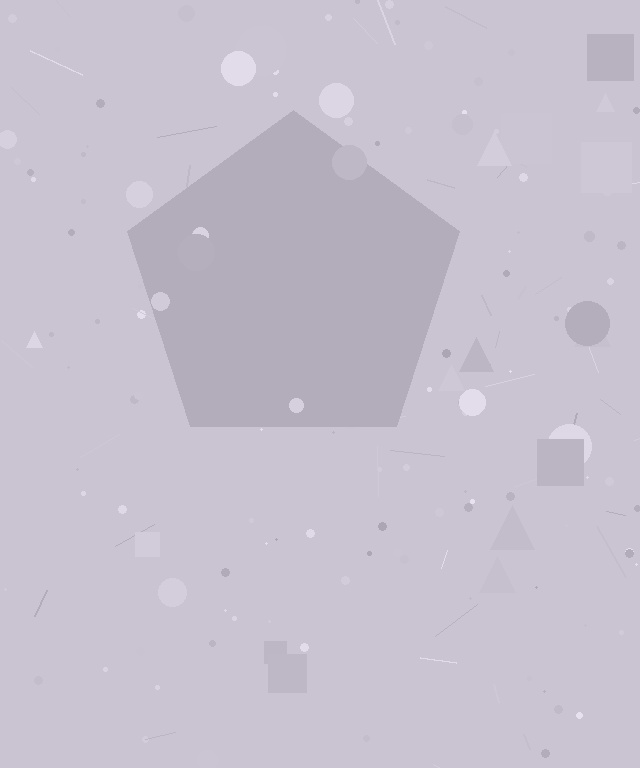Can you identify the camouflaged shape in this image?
The camouflaged shape is a pentagon.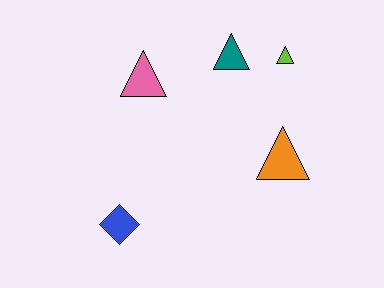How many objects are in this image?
There are 5 objects.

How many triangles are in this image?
There are 4 triangles.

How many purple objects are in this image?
There are no purple objects.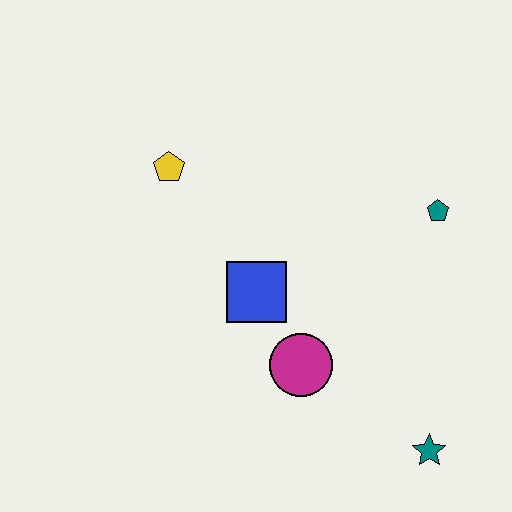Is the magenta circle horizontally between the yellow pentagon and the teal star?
Yes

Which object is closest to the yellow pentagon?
The blue square is closest to the yellow pentagon.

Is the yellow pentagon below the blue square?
No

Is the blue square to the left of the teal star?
Yes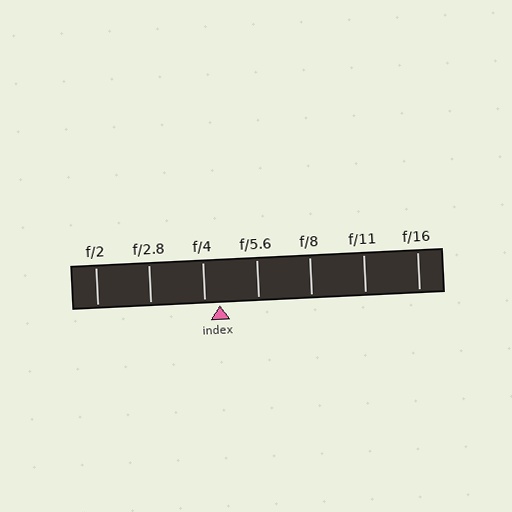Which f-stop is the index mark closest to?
The index mark is closest to f/4.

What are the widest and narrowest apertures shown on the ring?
The widest aperture shown is f/2 and the narrowest is f/16.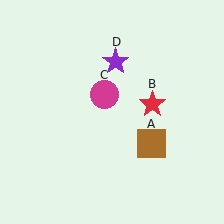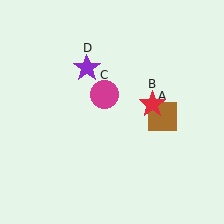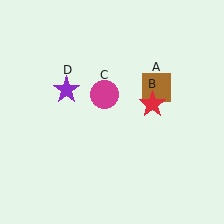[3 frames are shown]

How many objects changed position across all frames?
2 objects changed position: brown square (object A), purple star (object D).